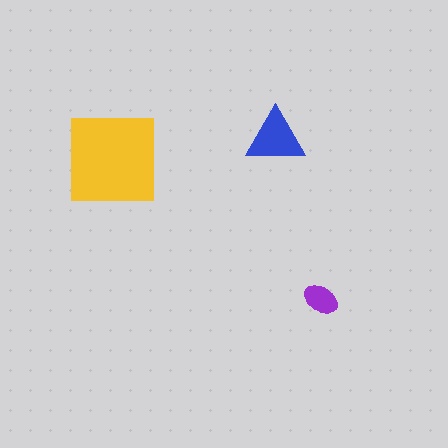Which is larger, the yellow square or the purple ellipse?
The yellow square.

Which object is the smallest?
The purple ellipse.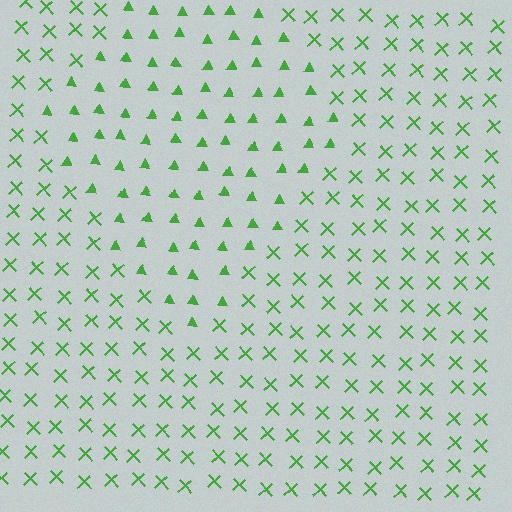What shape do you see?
I see a diamond.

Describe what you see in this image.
The image is filled with small green elements arranged in a uniform grid. A diamond-shaped region contains triangles, while the surrounding area contains X marks. The boundary is defined purely by the change in element shape.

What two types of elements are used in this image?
The image uses triangles inside the diamond region and X marks outside it.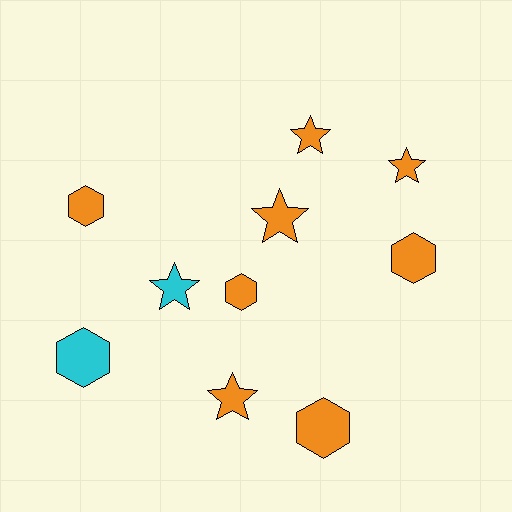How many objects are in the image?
There are 10 objects.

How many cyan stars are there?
There is 1 cyan star.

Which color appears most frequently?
Orange, with 8 objects.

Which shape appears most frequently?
Hexagon, with 5 objects.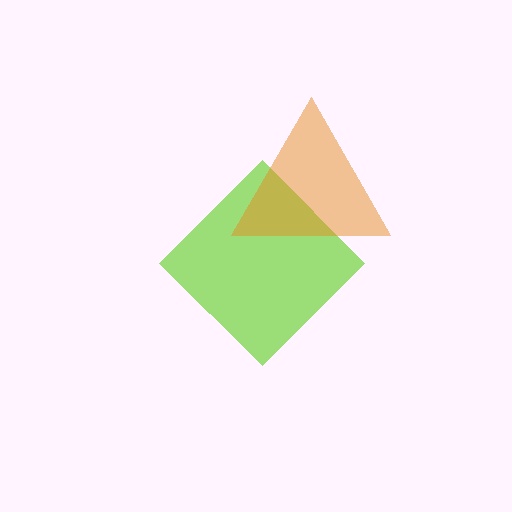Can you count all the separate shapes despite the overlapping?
Yes, there are 2 separate shapes.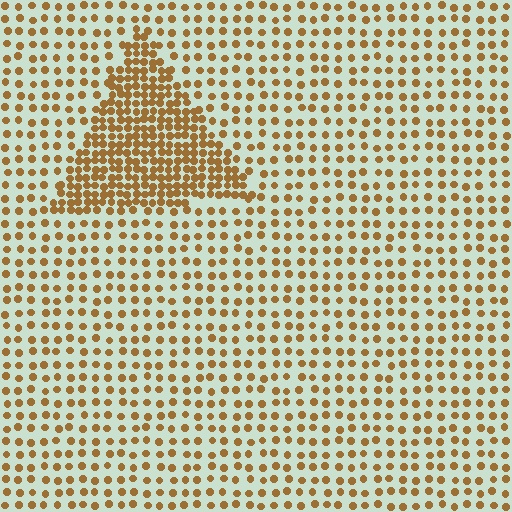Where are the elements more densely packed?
The elements are more densely packed inside the triangle boundary.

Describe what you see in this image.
The image contains small brown elements arranged at two different densities. A triangle-shaped region is visible where the elements are more densely packed than the surrounding area.